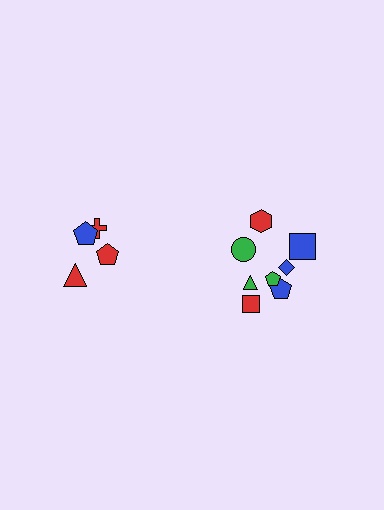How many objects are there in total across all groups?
There are 12 objects.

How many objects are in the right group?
There are 8 objects.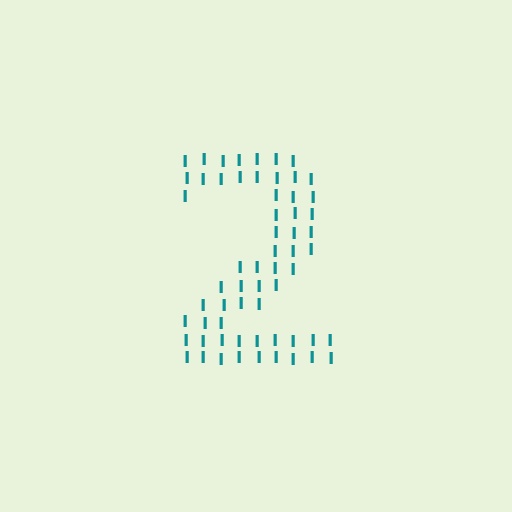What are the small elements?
The small elements are letter I's.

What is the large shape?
The large shape is the digit 2.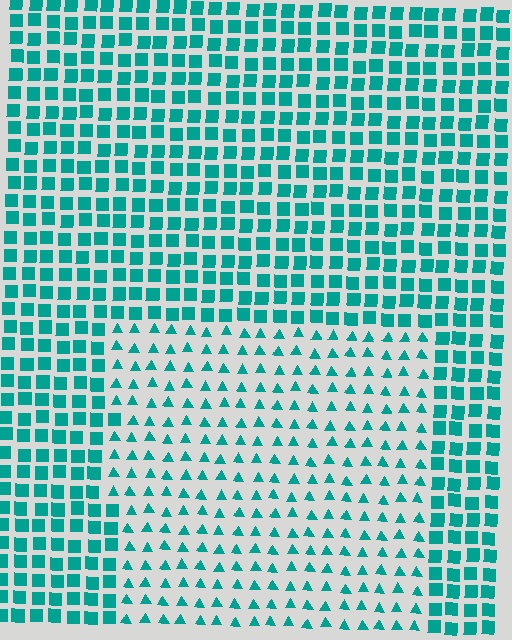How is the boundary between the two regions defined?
The boundary is defined by a change in element shape: triangles inside vs. squares outside. All elements share the same color and spacing.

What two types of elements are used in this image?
The image uses triangles inside the rectangle region and squares outside it.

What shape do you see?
I see a rectangle.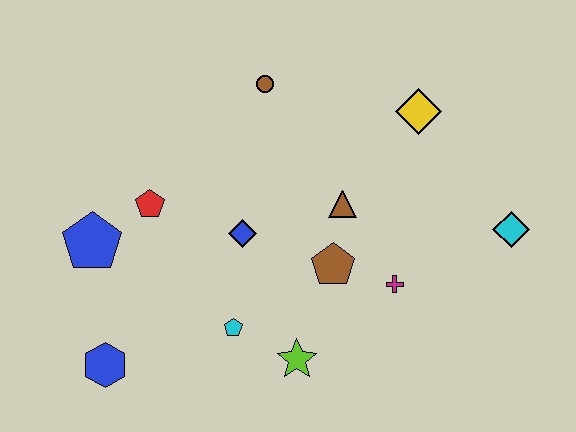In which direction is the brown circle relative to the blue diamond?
The brown circle is above the blue diamond.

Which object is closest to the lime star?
The cyan pentagon is closest to the lime star.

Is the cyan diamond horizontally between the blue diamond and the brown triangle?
No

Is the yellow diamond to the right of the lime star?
Yes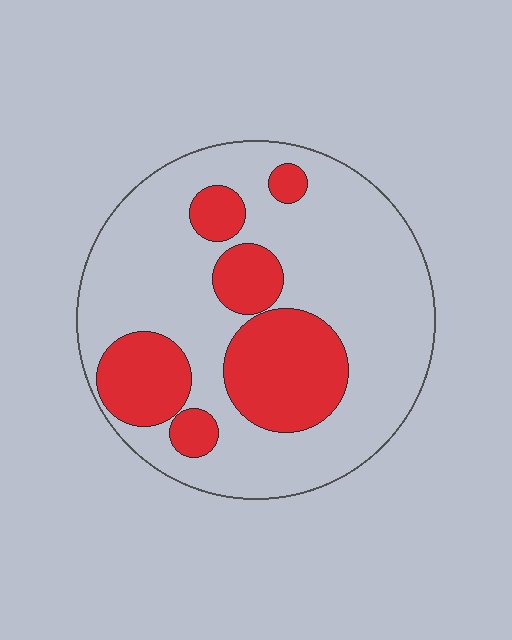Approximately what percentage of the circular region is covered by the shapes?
Approximately 30%.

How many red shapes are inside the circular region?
6.